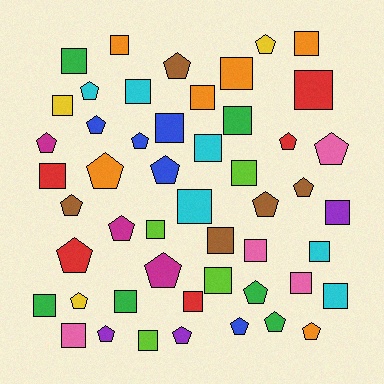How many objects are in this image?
There are 50 objects.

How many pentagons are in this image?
There are 23 pentagons.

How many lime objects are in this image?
There are 4 lime objects.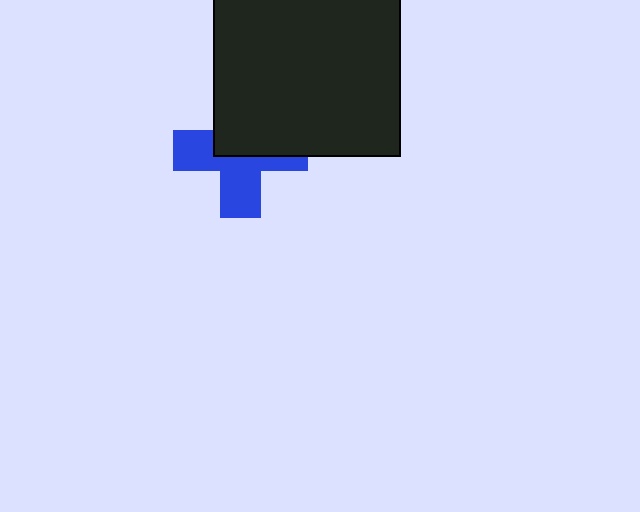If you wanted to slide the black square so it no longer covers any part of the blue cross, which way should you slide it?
Slide it up — that is the most direct way to separate the two shapes.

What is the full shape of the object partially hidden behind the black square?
The partially hidden object is a blue cross.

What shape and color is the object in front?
The object in front is a black square.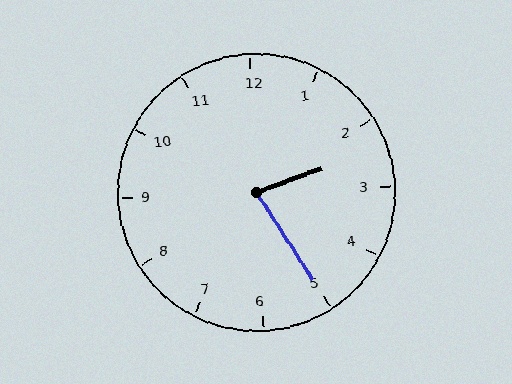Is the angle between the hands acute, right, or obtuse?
It is acute.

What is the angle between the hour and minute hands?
Approximately 78 degrees.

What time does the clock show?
2:25.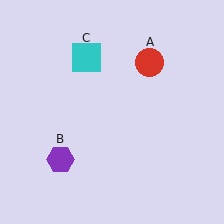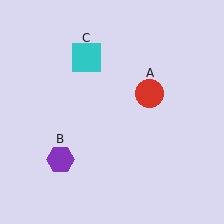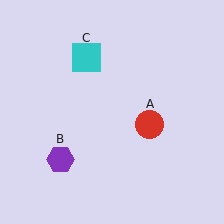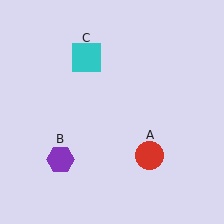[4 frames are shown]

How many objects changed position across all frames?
1 object changed position: red circle (object A).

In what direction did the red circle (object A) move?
The red circle (object A) moved down.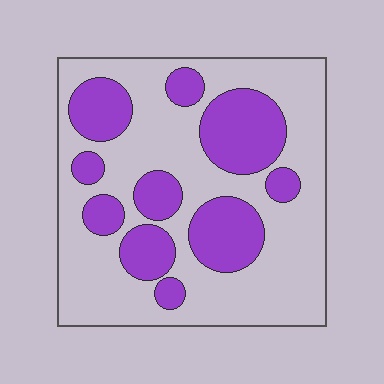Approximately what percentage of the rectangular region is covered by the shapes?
Approximately 35%.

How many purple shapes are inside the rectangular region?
10.